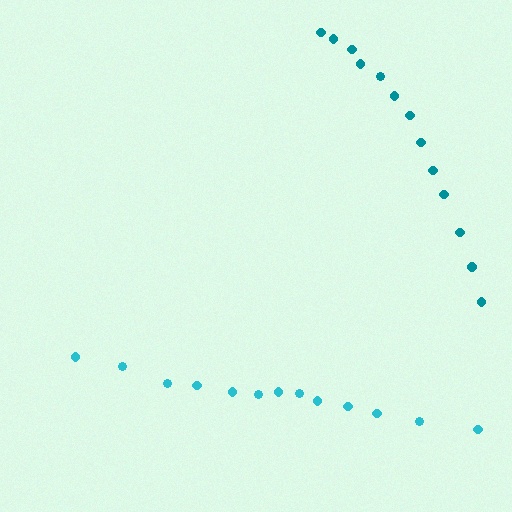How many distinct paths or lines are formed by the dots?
There are 2 distinct paths.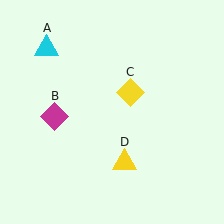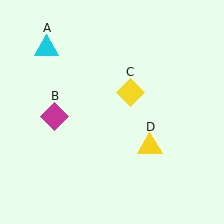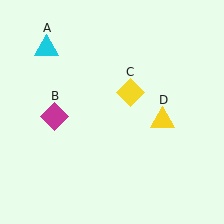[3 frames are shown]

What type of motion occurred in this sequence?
The yellow triangle (object D) rotated counterclockwise around the center of the scene.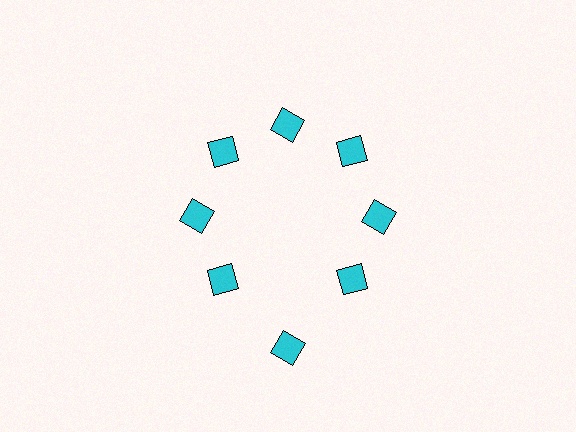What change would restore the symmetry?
The symmetry would be restored by moving it inward, back onto the ring so that all 8 diamonds sit at equal angles and equal distance from the center.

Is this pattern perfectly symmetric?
No. The 8 cyan diamonds are arranged in a ring, but one element near the 6 o'clock position is pushed outward from the center, breaking the 8-fold rotational symmetry.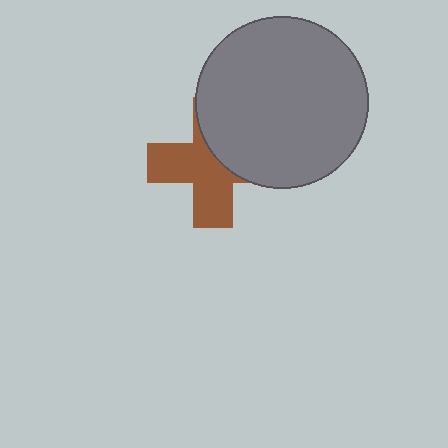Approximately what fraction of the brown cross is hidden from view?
Roughly 43% of the brown cross is hidden behind the gray circle.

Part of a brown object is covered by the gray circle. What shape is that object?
It is a cross.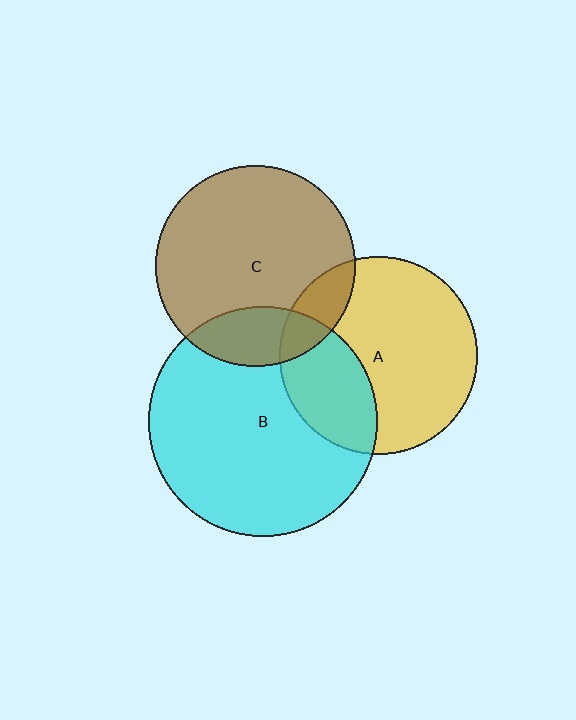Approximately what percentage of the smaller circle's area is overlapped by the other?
Approximately 20%.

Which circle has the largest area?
Circle B (cyan).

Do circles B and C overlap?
Yes.